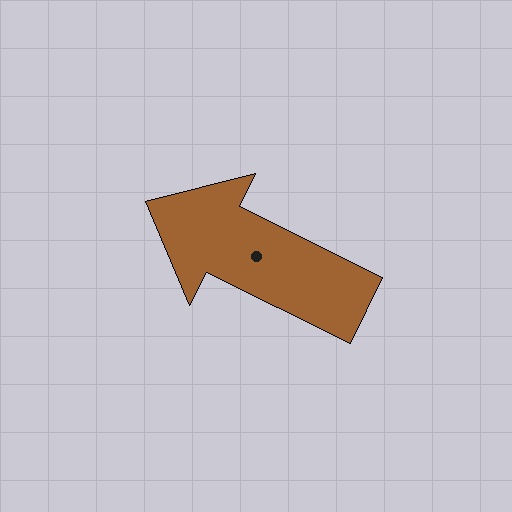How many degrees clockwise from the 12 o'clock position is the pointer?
Approximately 296 degrees.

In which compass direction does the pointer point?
Northwest.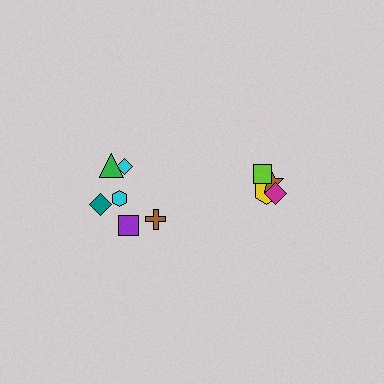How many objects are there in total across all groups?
There are 10 objects.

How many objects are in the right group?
There are 4 objects.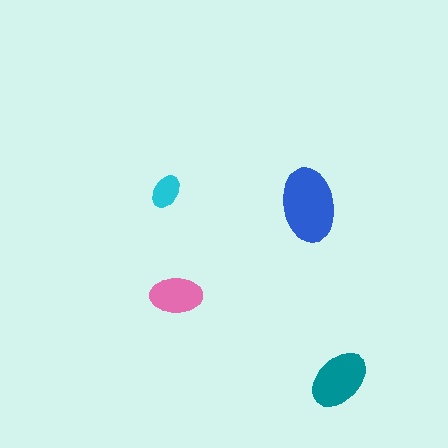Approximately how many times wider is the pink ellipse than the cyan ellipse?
About 1.5 times wider.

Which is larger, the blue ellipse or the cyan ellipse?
The blue one.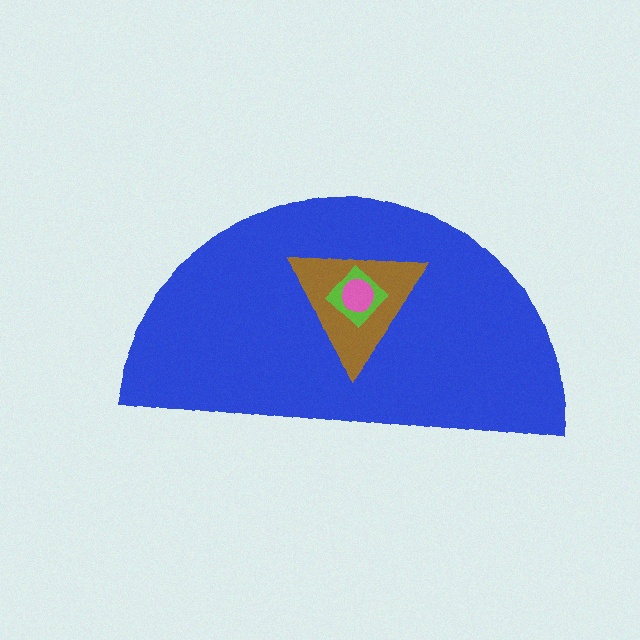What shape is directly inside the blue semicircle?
The brown triangle.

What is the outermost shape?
The blue semicircle.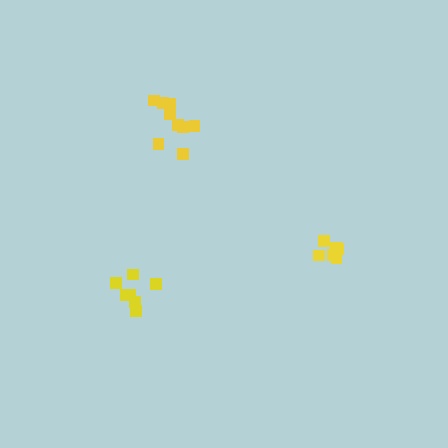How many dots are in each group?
Group 1: 9 dots, Group 2: 6 dots, Group 3: 7 dots (22 total).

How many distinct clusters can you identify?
There are 3 distinct clusters.